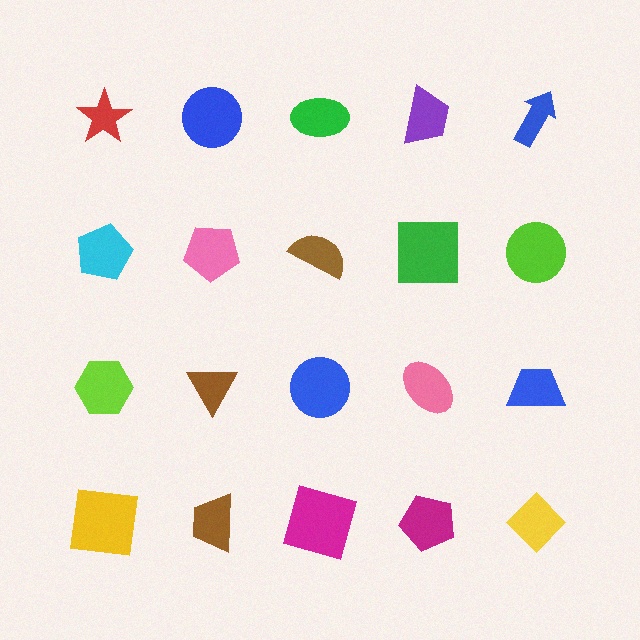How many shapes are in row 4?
5 shapes.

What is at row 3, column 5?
A blue trapezoid.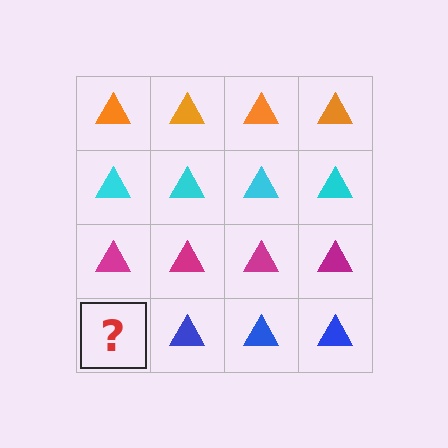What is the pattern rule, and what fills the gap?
The rule is that each row has a consistent color. The gap should be filled with a blue triangle.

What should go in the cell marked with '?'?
The missing cell should contain a blue triangle.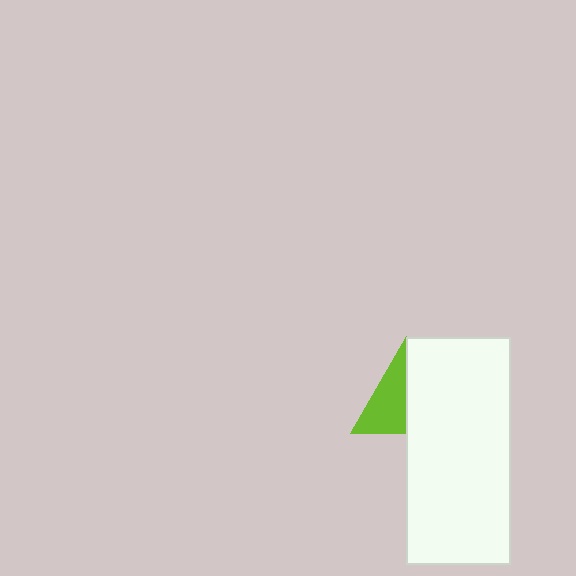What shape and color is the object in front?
The object in front is a white rectangle.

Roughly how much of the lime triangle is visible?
About half of it is visible (roughly 49%).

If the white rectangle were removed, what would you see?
You would see the complete lime triangle.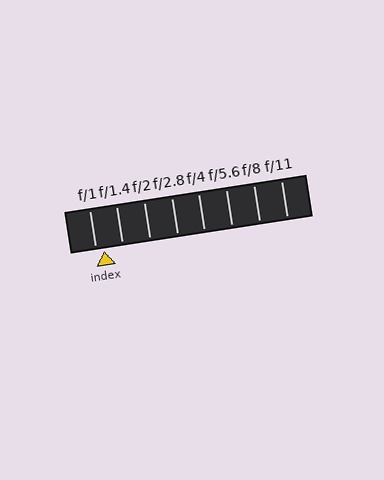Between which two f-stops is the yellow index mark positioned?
The index mark is between f/1 and f/1.4.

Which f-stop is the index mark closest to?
The index mark is closest to f/1.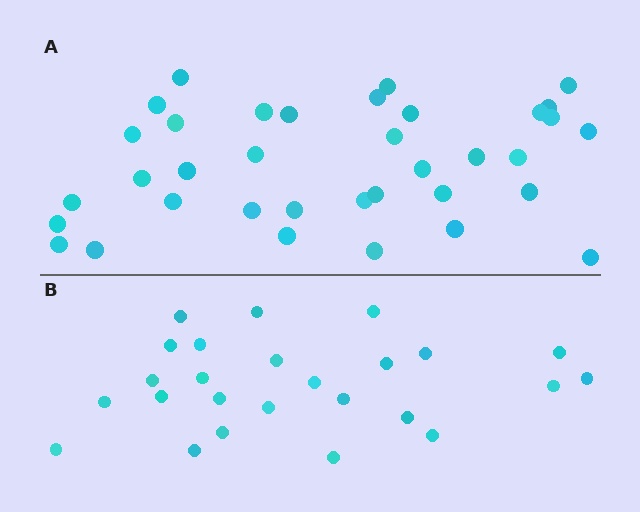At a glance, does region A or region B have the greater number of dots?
Region A (the top region) has more dots.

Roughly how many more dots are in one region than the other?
Region A has roughly 12 or so more dots than region B.